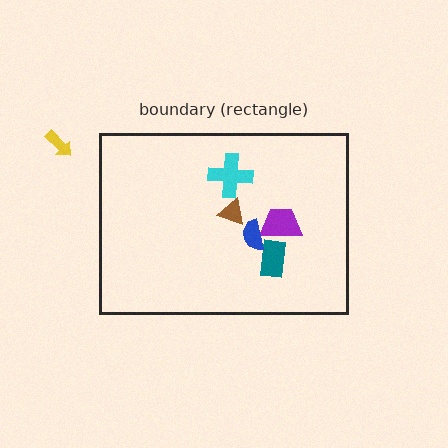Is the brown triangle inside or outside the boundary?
Inside.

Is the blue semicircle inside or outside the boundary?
Inside.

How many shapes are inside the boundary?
5 inside, 1 outside.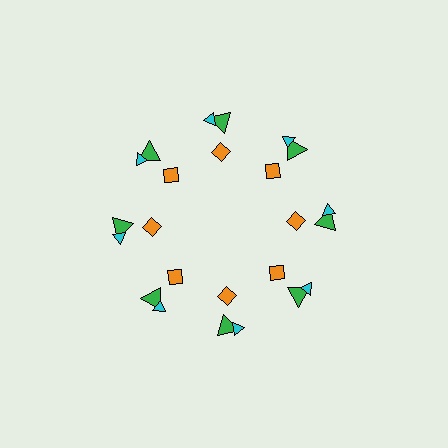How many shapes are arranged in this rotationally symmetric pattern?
There are 24 shapes, arranged in 8 groups of 3.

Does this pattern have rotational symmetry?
Yes, this pattern has 8-fold rotational symmetry. It looks the same after rotating 45 degrees around the center.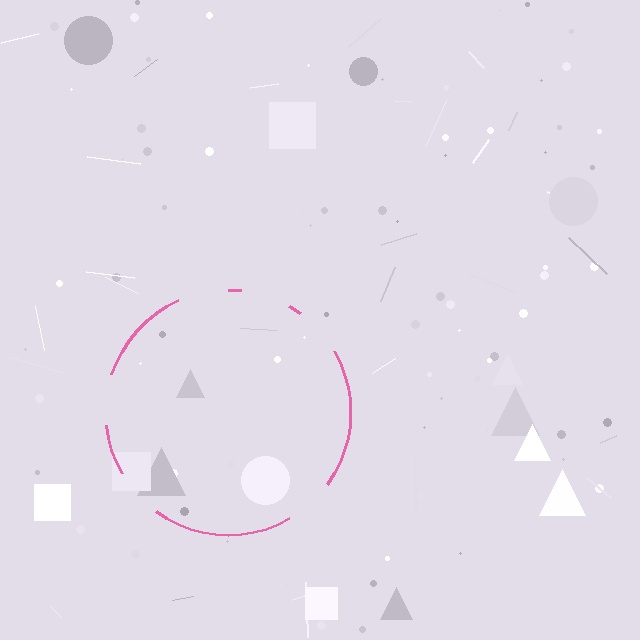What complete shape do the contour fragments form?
The contour fragments form a circle.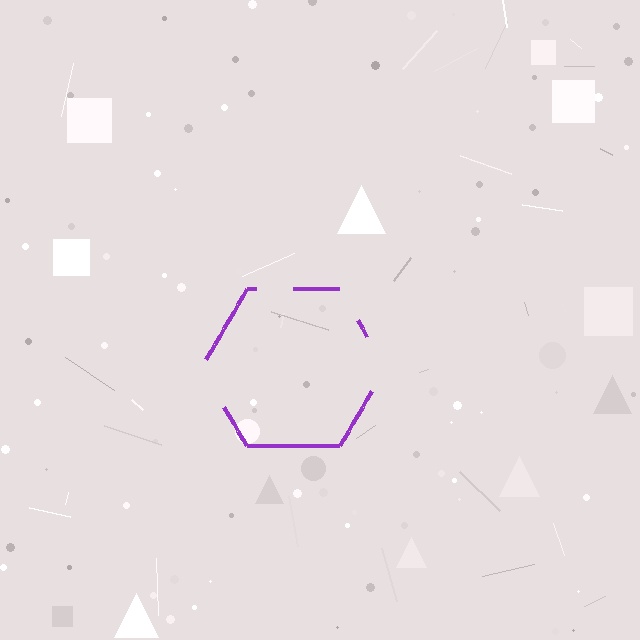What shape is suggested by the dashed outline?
The dashed outline suggests a hexagon.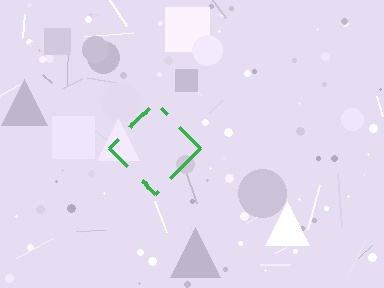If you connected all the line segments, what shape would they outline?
They would outline a diamond.